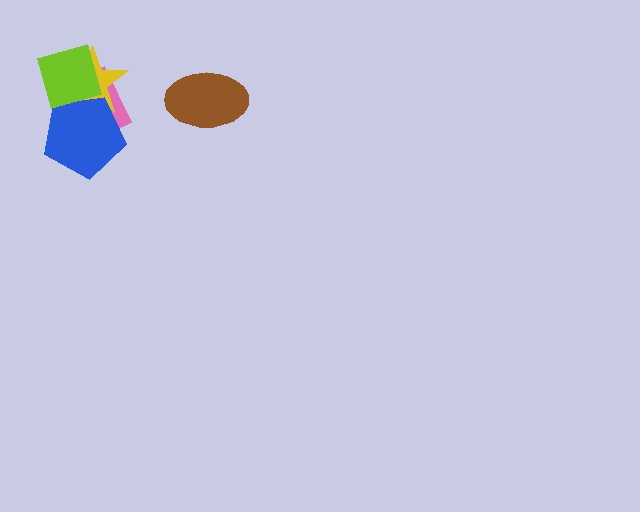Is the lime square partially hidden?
No, no other shape covers it.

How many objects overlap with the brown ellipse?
0 objects overlap with the brown ellipse.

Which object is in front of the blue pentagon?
The lime square is in front of the blue pentagon.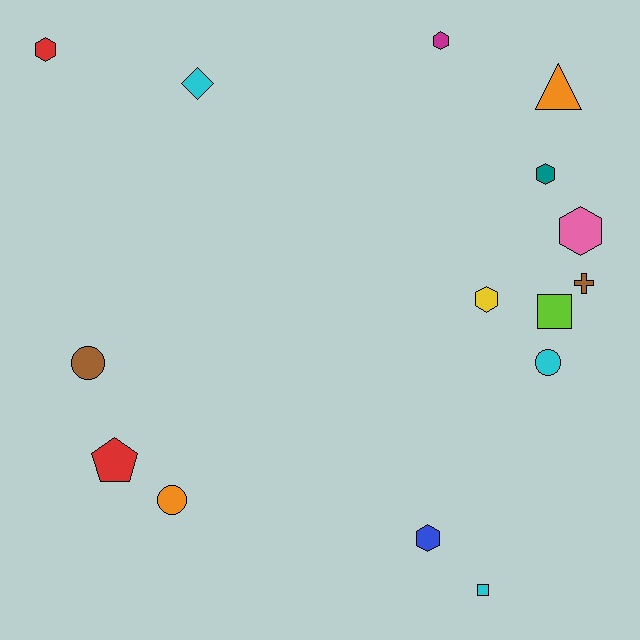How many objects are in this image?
There are 15 objects.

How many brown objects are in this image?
There are 2 brown objects.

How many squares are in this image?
There are 2 squares.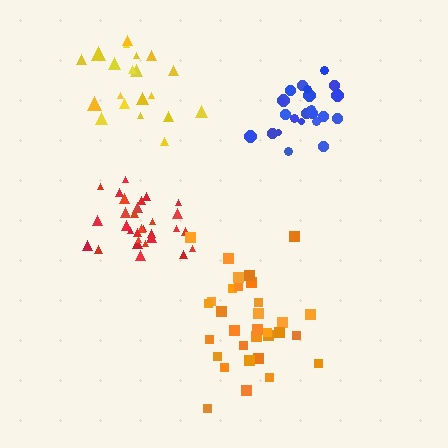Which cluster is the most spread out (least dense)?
Orange.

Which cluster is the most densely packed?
Red.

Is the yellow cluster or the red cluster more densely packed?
Red.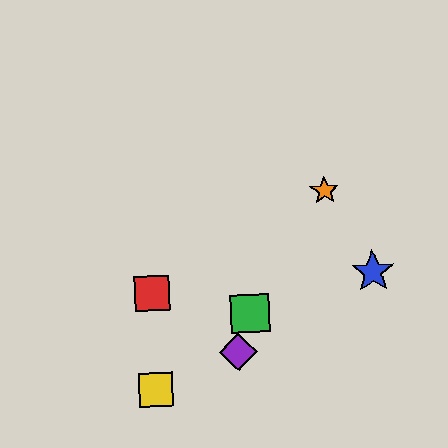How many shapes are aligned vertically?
2 shapes (the red square, the yellow square) are aligned vertically.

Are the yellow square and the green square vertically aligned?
No, the yellow square is at x≈156 and the green square is at x≈250.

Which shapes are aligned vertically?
The red square, the yellow square are aligned vertically.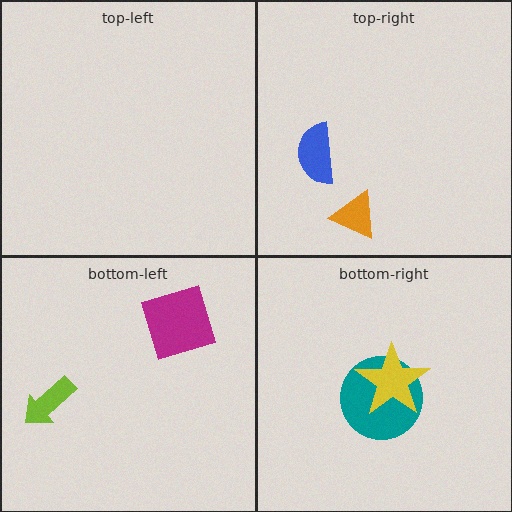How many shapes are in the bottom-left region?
2.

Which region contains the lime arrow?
The bottom-left region.